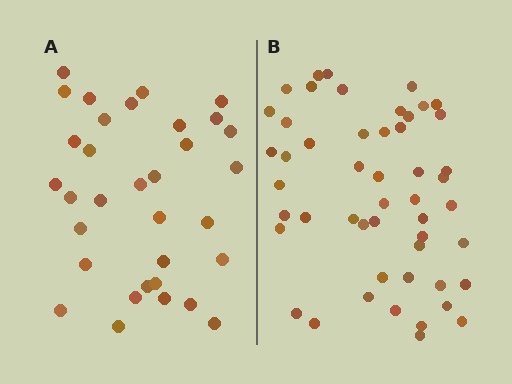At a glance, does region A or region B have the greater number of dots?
Region B (the right region) has more dots.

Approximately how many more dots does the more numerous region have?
Region B has approximately 15 more dots than region A.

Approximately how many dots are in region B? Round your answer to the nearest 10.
About 50 dots.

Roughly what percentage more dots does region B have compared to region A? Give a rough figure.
About 50% more.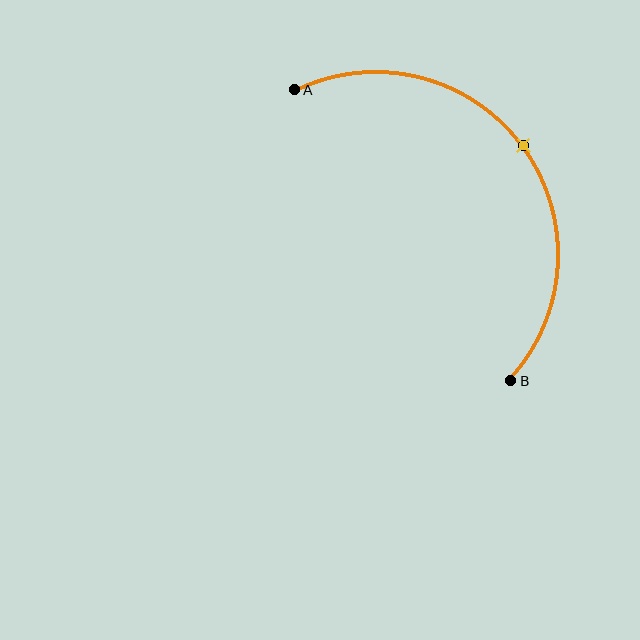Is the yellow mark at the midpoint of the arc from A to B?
Yes. The yellow mark lies on the arc at equal arc-length from both A and B — it is the arc midpoint.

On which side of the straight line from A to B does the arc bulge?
The arc bulges above and to the right of the straight line connecting A and B.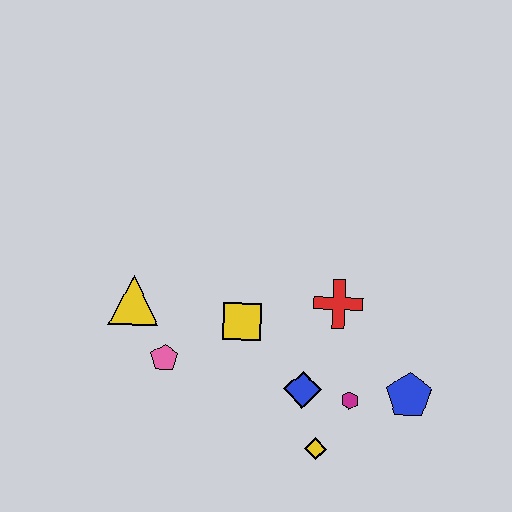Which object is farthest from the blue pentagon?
The yellow triangle is farthest from the blue pentagon.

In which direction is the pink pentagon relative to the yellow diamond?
The pink pentagon is to the left of the yellow diamond.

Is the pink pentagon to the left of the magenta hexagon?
Yes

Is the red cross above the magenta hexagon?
Yes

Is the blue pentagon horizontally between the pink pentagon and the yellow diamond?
No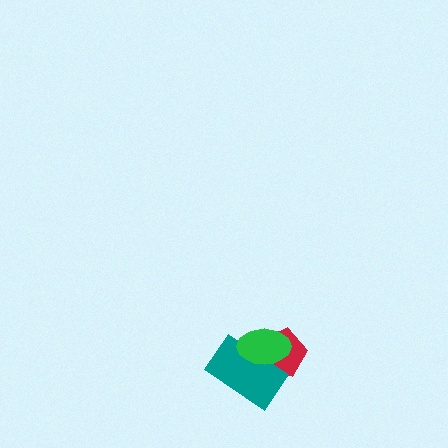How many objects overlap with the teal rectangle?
2 objects overlap with the teal rectangle.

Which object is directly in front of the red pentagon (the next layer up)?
The teal rectangle is directly in front of the red pentagon.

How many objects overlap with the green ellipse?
2 objects overlap with the green ellipse.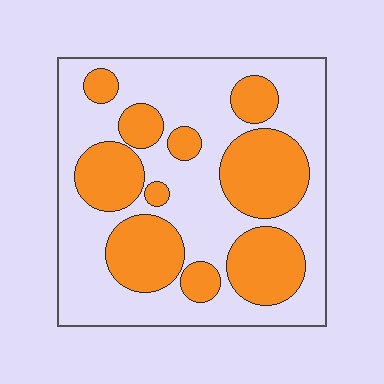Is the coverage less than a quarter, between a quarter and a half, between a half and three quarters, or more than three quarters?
Between a quarter and a half.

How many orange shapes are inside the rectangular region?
10.